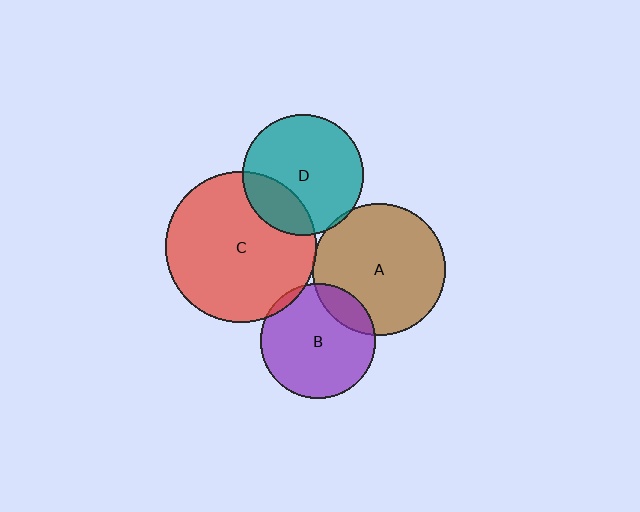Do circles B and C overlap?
Yes.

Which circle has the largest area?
Circle C (red).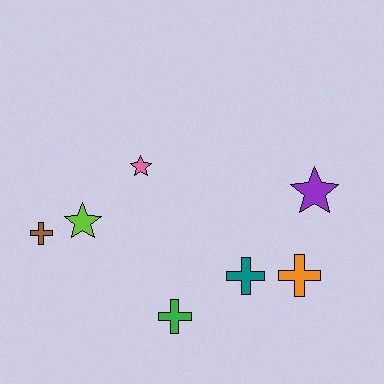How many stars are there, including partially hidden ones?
There are 3 stars.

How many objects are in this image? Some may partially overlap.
There are 7 objects.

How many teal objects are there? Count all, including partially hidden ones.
There is 1 teal object.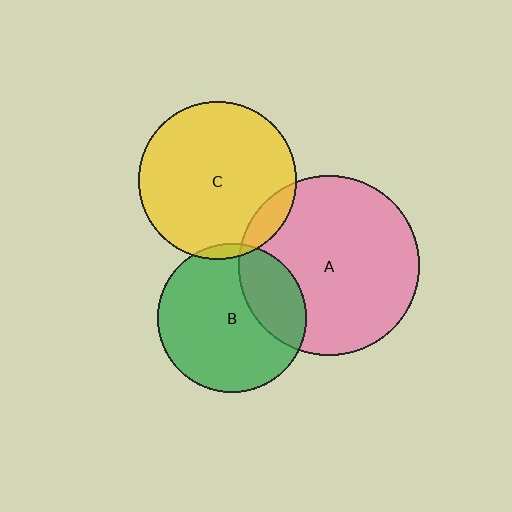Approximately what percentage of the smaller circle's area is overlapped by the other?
Approximately 25%.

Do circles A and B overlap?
Yes.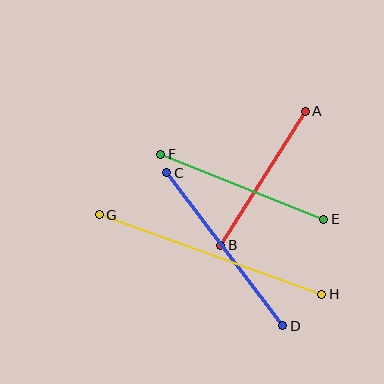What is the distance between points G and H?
The distance is approximately 236 pixels.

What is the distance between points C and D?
The distance is approximately 192 pixels.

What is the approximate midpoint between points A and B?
The midpoint is at approximately (263, 178) pixels.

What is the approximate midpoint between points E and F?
The midpoint is at approximately (242, 187) pixels.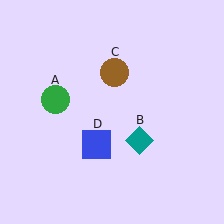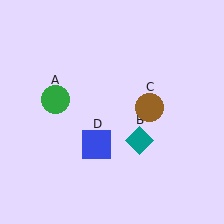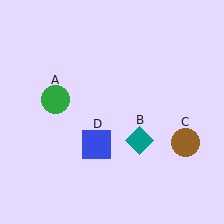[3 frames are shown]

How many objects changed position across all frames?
1 object changed position: brown circle (object C).